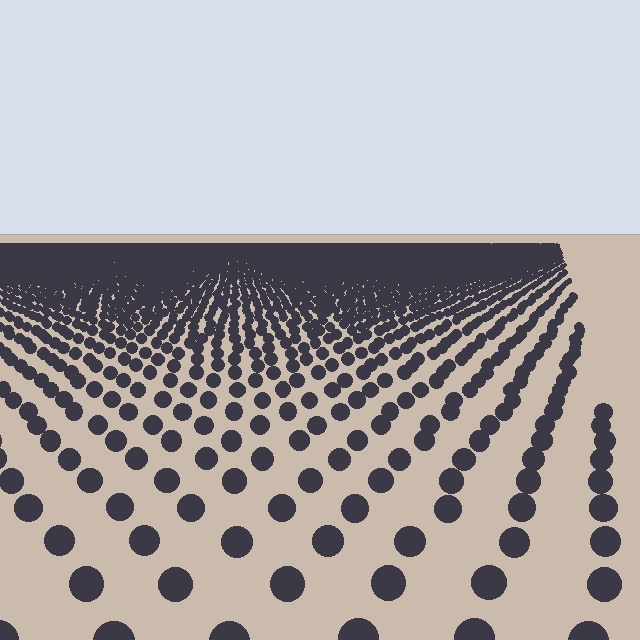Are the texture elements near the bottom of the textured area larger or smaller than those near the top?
Larger. Near the bottom, elements are closer to the viewer and appear at a bigger on-screen size.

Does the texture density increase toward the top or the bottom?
Density increases toward the top.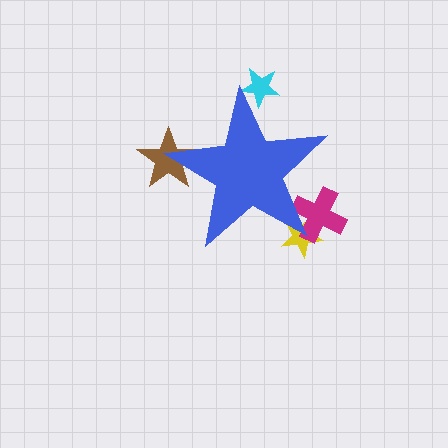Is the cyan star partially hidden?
Yes, the cyan star is partially hidden behind the blue star.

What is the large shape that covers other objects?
A blue star.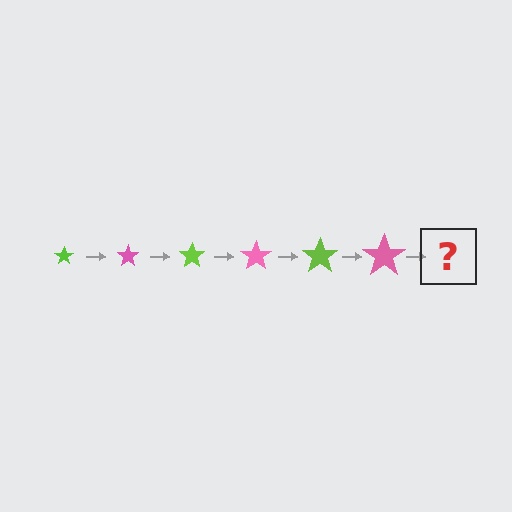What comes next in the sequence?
The next element should be a lime star, larger than the previous one.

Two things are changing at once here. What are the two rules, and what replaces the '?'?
The two rules are that the star grows larger each step and the color cycles through lime and pink. The '?' should be a lime star, larger than the previous one.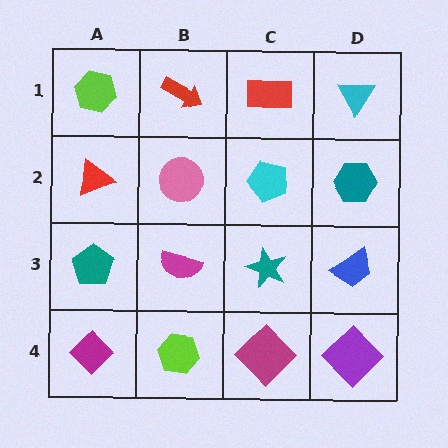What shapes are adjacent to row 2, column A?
A lime hexagon (row 1, column A), a teal pentagon (row 3, column A), a pink circle (row 2, column B).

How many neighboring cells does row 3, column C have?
4.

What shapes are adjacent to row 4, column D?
A blue trapezoid (row 3, column D), a magenta diamond (row 4, column C).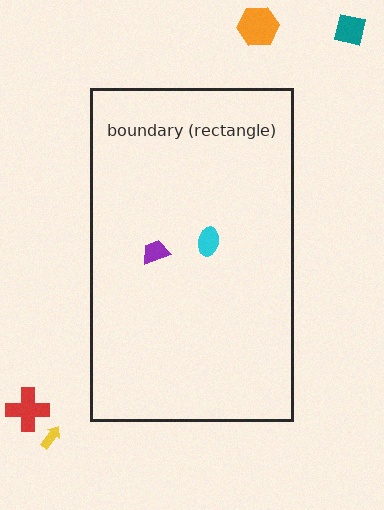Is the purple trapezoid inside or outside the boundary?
Inside.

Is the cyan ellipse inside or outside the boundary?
Inside.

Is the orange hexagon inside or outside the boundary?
Outside.